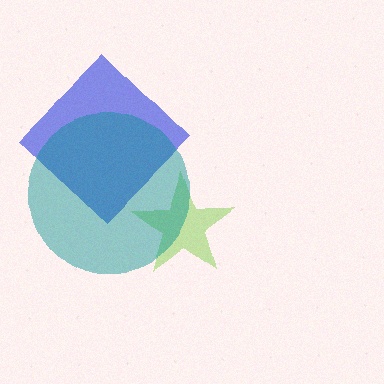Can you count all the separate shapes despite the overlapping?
Yes, there are 3 separate shapes.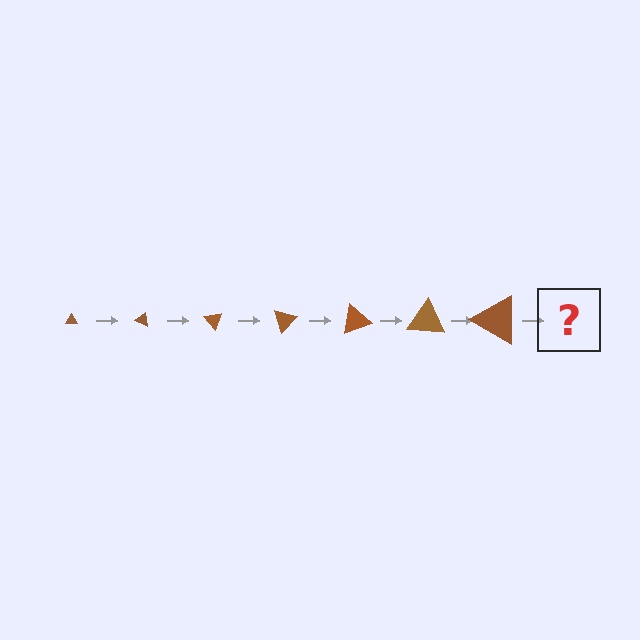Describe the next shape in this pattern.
It should be a triangle, larger than the previous one and rotated 175 degrees from the start.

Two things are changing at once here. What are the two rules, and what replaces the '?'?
The two rules are that the triangle grows larger each step and it rotates 25 degrees each step. The '?' should be a triangle, larger than the previous one and rotated 175 degrees from the start.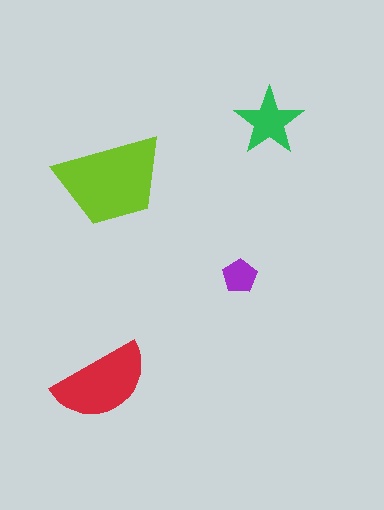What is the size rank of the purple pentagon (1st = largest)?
4th.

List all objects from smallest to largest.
The purple pentagon, the green star, the red semicircle, the lime trapezoid.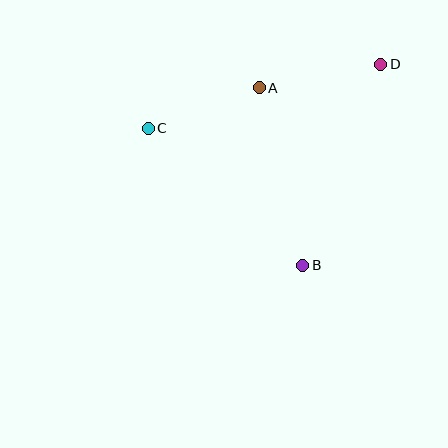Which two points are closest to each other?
Points A and C are closest to each other.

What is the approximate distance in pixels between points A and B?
The distance between A and B is approximately 183 pixels.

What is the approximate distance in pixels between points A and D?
The distance between A and D is approximately 124 pixels.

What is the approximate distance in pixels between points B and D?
The distance between B and D is approximately 216 pixels.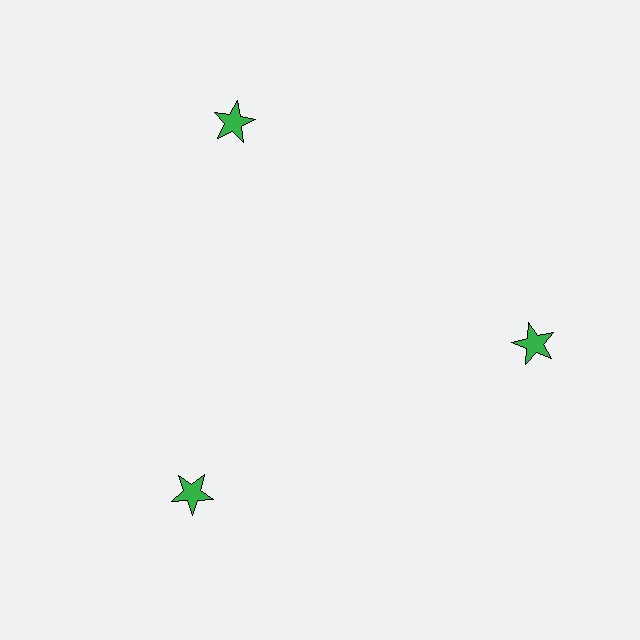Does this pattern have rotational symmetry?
Yes, this pattern has 3-fold rotational symmetry. It looks the same after rotating 120 degrees around the center.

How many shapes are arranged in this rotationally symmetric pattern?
There are 3 shapes, arranged in 3 groups of 1.